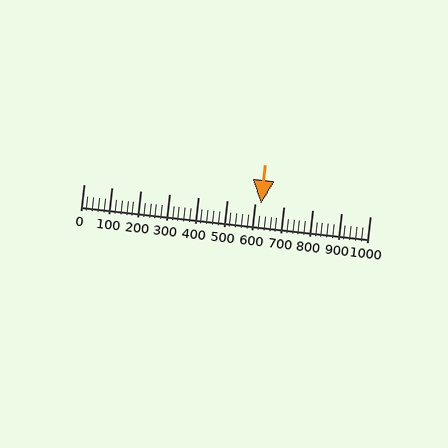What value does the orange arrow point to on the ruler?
The orange arrow points to approximately 620.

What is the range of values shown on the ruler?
The ruler shows values from 0 to 1000.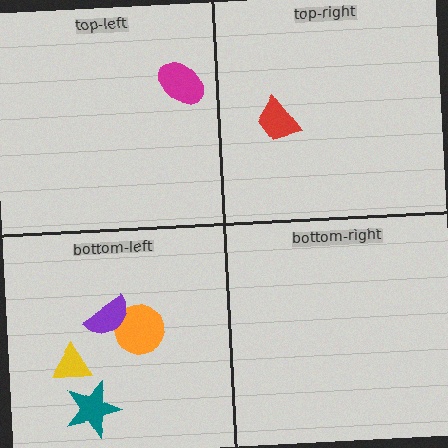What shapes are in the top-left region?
The magenta ellipse.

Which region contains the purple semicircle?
The bottom-left region.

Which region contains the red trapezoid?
The top-right region.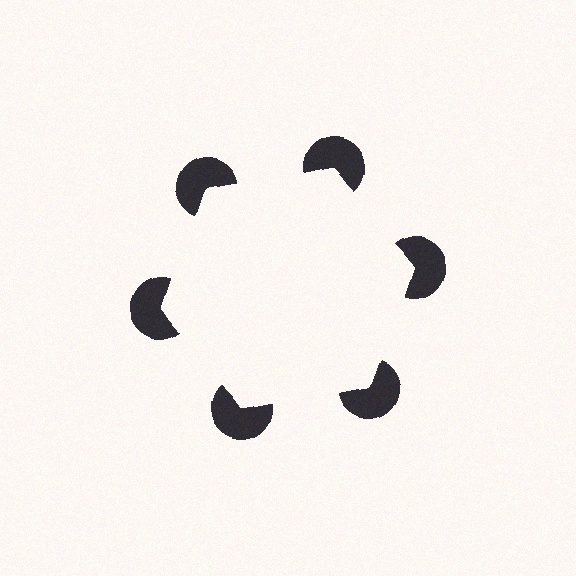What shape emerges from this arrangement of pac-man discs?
An illusory hexagon — its edges are inferred from the aligned wedge cuts in the pac-man discs, not physically drawn.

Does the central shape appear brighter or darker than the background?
It typically appears slightly brighter than the background, even though no actual brightness change is drawn.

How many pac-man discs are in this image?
There are 6 — one at each vertex of the illusory hexagon.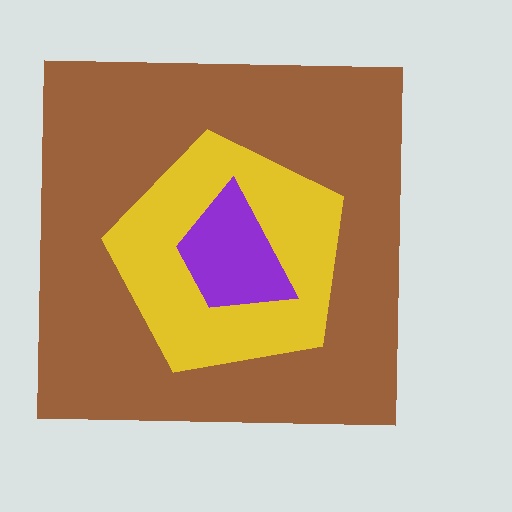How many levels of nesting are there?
3.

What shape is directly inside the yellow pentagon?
The purple trapezoid.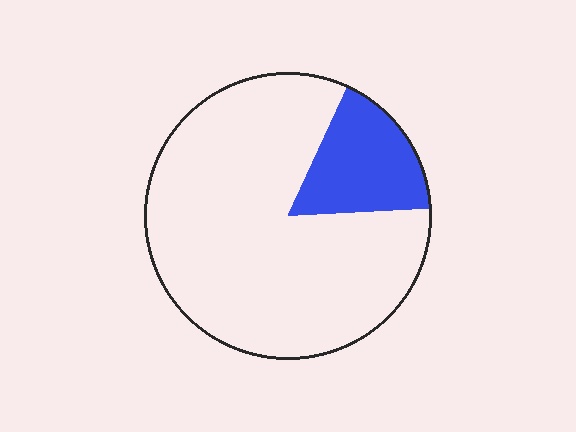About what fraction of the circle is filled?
About one sixth (1/6).